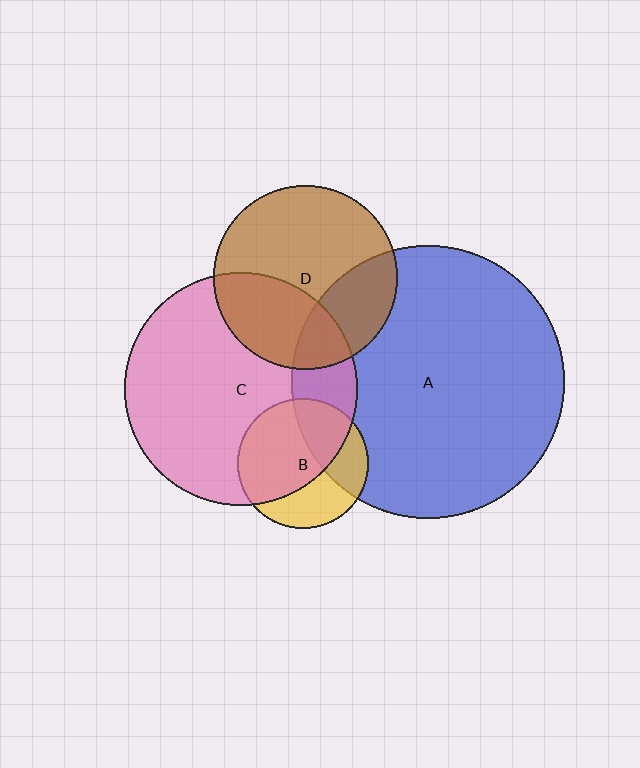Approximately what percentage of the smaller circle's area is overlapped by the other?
Approximately 30%.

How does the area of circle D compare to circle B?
Approximately 2.0 times.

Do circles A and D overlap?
Yes.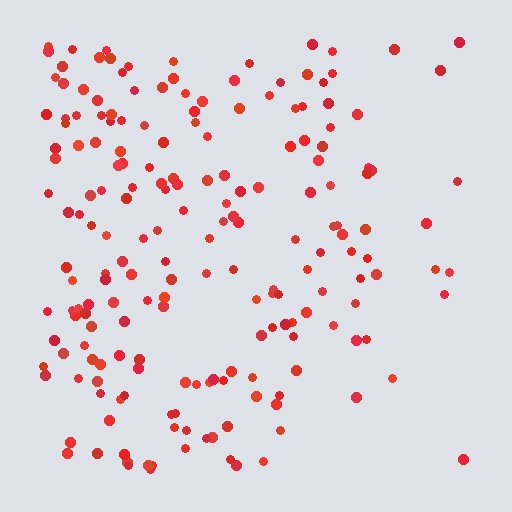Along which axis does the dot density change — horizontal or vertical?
Horizontal.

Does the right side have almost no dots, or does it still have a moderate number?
Still a moderate number, just noticeably fewer than the left.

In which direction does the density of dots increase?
From right to left, with the left side densest.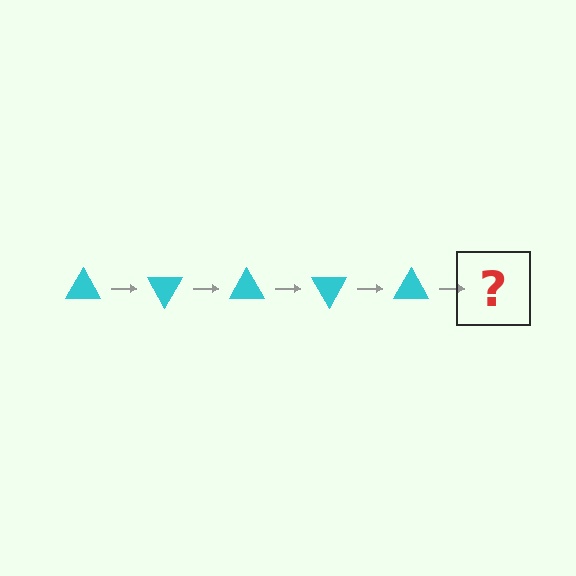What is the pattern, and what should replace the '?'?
The pattern is that the triangle rotates 60 degrees each step. The '?' should be a cyan triangle rotated 300 degrees.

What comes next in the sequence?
The next element should be a cyan triangle rotated 300 degrees.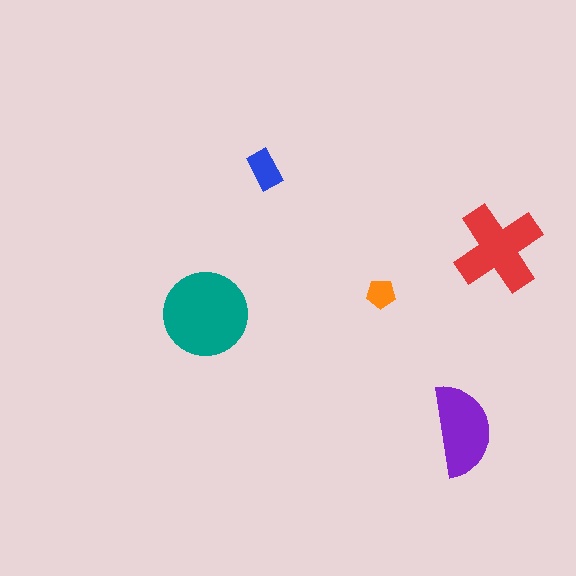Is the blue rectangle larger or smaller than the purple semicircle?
Smaller.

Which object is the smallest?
The orange pentagon.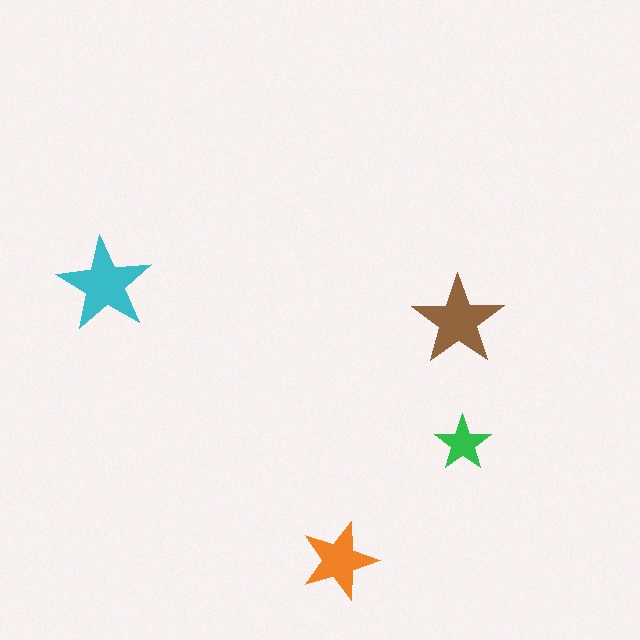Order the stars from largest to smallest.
the cyan one, the brown one, the orange one, the green one.